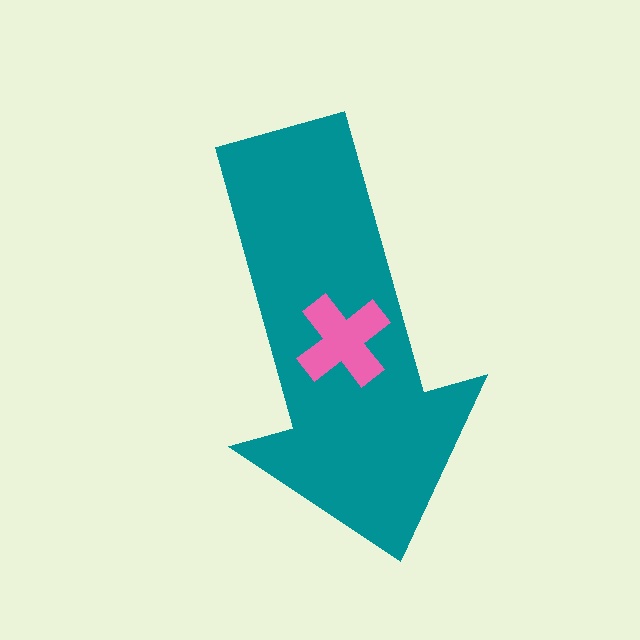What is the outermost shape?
The teal arrow.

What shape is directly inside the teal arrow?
The pink cross.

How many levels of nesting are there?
2.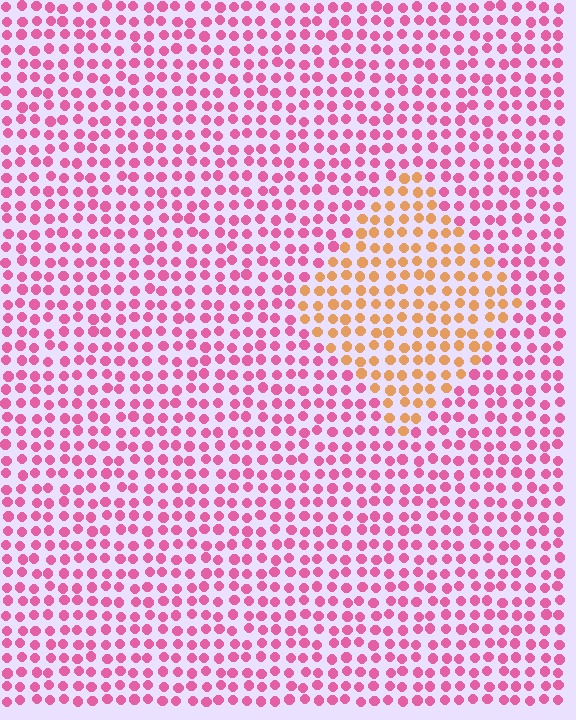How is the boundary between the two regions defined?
The boundary is defined purely by a slight shift in hue (about 58 degrees). Spacing, size, and orientation are identical on both sides.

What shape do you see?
I see a diamond.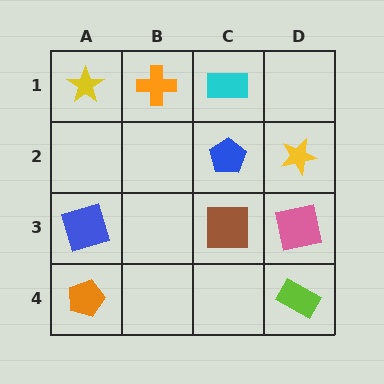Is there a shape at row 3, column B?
No, that cell is empty.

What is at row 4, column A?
An orange pentagon.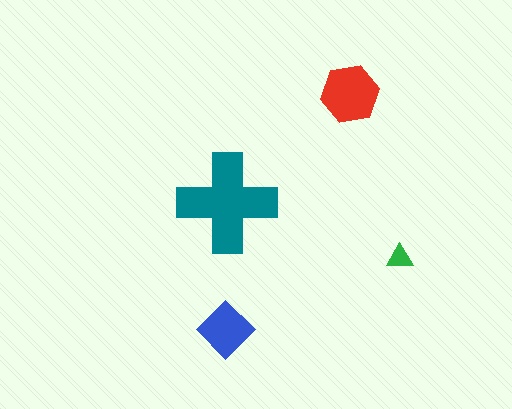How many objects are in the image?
There are 4 objects in the image.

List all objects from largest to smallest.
The teal cross, the red hexagon, the blue diamond, the green triangle.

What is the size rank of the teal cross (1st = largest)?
1st.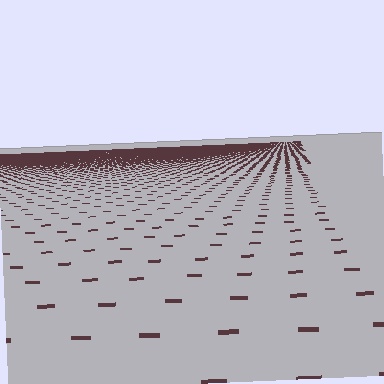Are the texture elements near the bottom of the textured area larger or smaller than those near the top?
Larger. Near the bottom, elements are closer to the viewer and appear at a bigger on-screen size.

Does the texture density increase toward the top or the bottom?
Density increases toward the top.